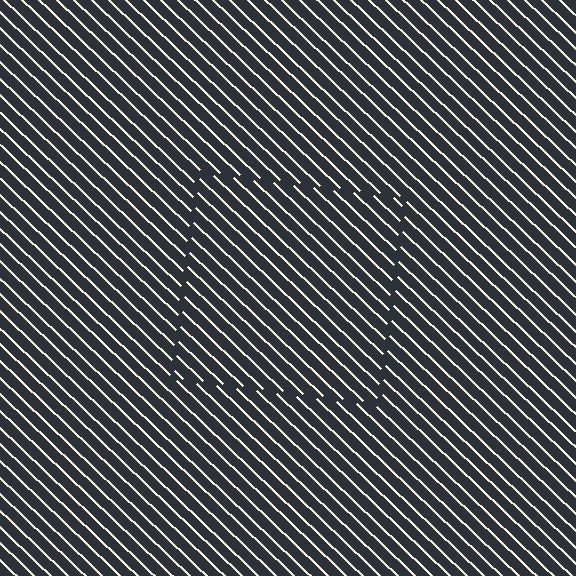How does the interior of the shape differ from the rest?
The interior of the shape contains the same grating, shifted by half a period — the contour is defined by the phase discontinuity where line-ends from the inner and outer gratings abut.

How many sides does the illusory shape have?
4 sides — the line-ends trace a square.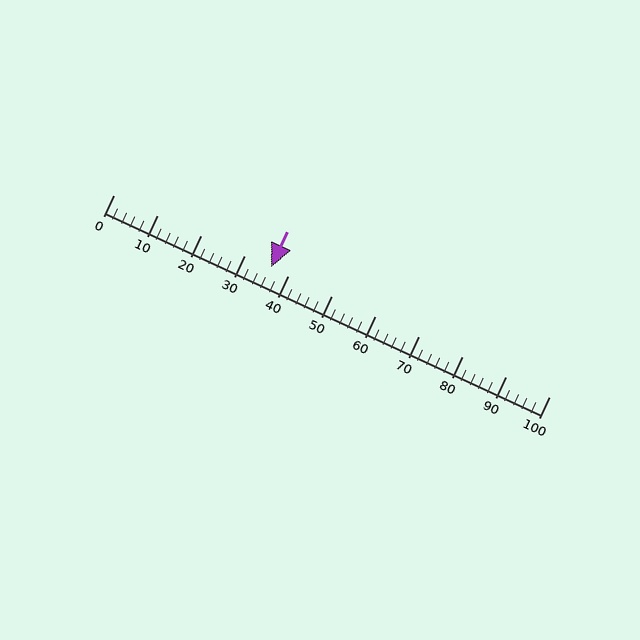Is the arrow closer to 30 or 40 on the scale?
The arrow is closer to 40.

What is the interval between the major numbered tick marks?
The major tick marks are spaced 10 units apart.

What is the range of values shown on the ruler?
The ruler shows values from 0 to 100.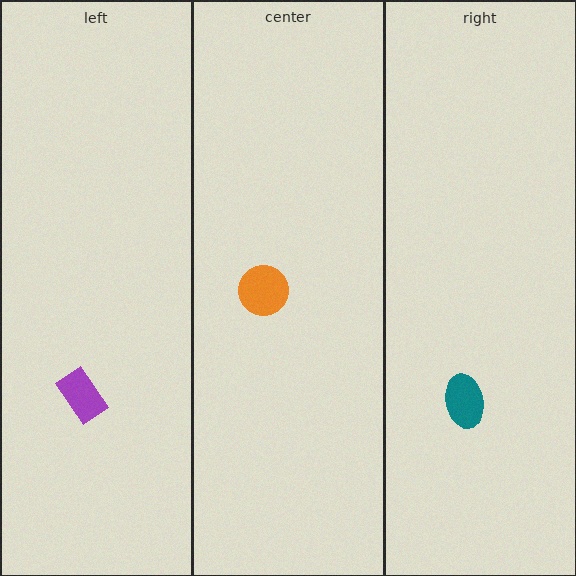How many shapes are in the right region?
1.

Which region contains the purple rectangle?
The left region.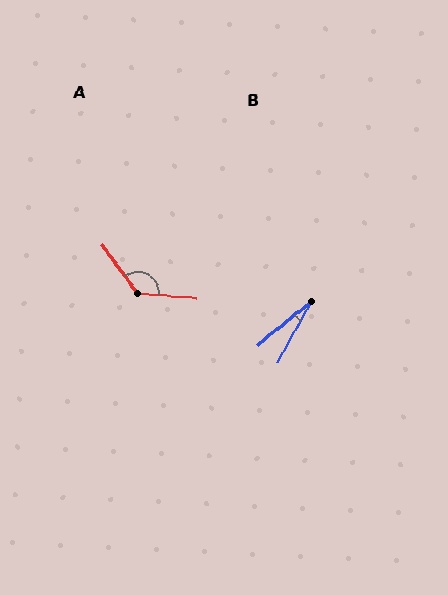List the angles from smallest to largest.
B (22°), A (131°).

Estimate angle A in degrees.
Approximately 131 degrees.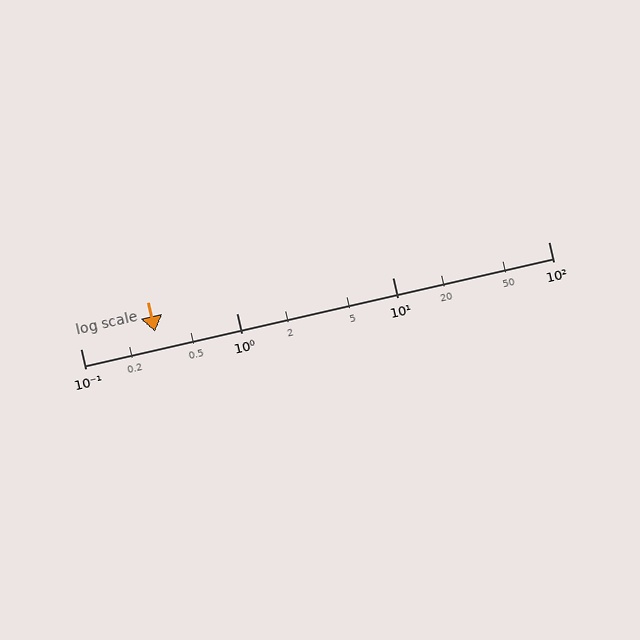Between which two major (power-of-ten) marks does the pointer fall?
The pointer is between 0.1 and 1.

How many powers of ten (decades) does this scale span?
The scale spans 3 decades, from 0.1 to 100.